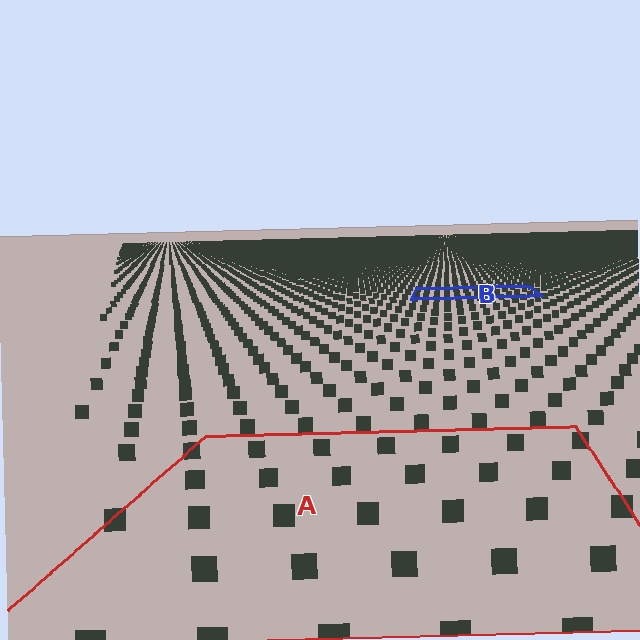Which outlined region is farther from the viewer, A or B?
Region B is farther from the viewer — the texture elements inside it appear smaller and more densely packed.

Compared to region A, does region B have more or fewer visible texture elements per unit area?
Region B has more texture elements per unit area — they are packed more densely because it is farther away.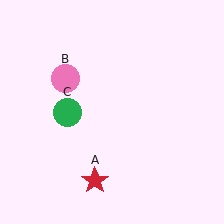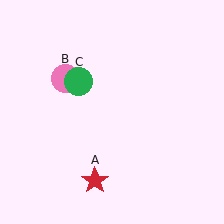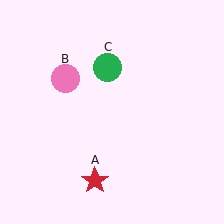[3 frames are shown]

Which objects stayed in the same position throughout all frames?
Red star (object A) and pink circle (object B) remained stationary.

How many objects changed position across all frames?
1 object changed position: green circle (object C).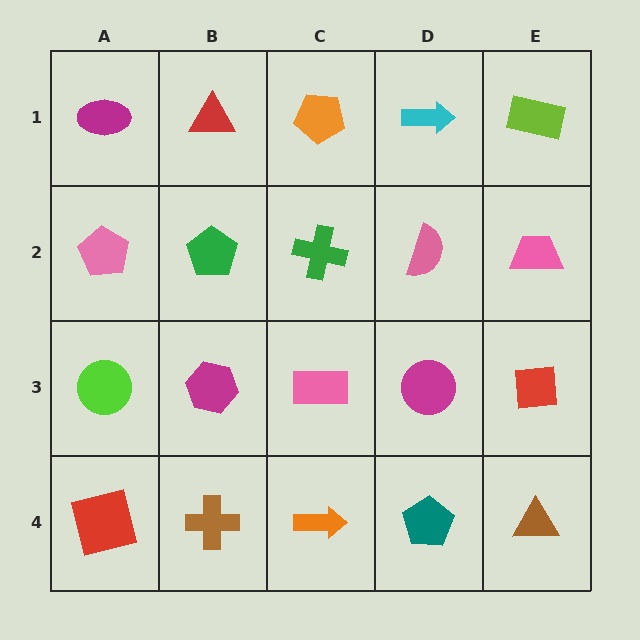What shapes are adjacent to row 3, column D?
A pink semicircle (row 2, column D), a teal pentagon (row 4, column D), a pink rectangle (row 3, column C), a red square (row 3, column E).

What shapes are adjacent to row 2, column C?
An orange pentagon (row 1, column C), a pink rectangle (row 3, column C), a green pentagon (row 2, column B), a pink semicircle (row 2, column D).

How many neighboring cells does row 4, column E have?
2.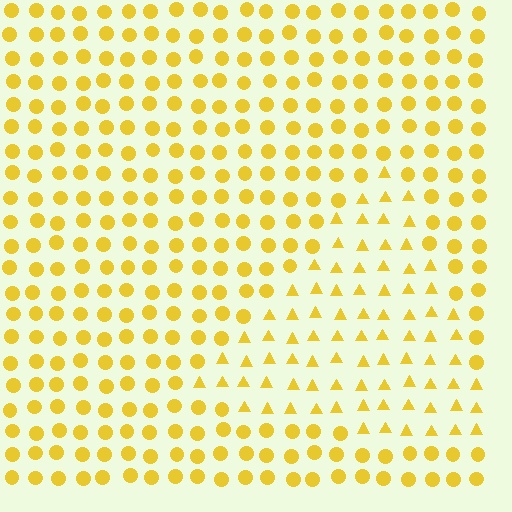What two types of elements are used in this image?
The image uses triangles inside the triangle region and circles outside it.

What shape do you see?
I see a triangle.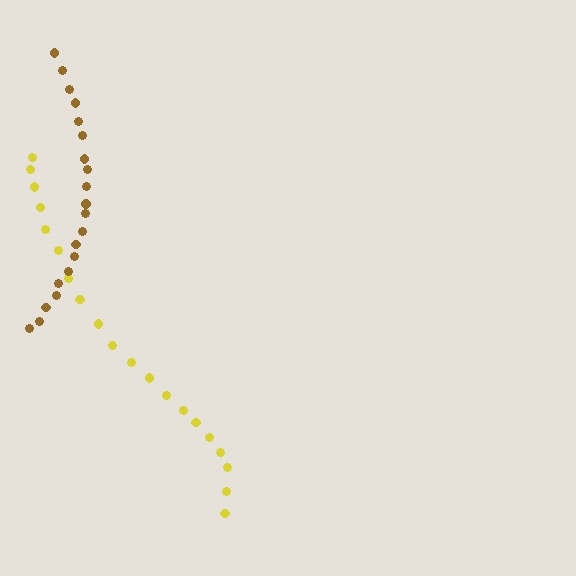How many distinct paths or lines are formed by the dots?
There are 2 distinct paths.